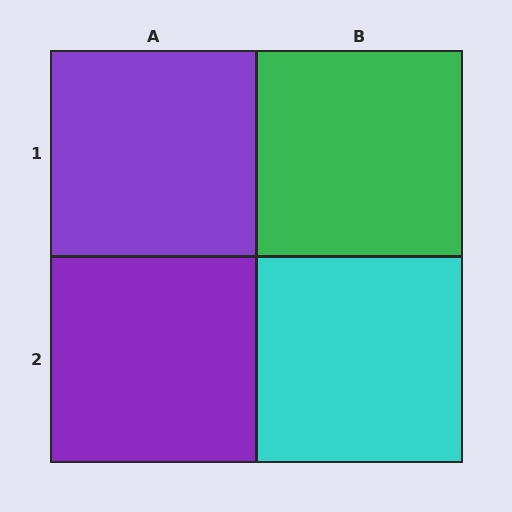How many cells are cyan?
1 cell is cyan.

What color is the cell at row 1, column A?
Purple.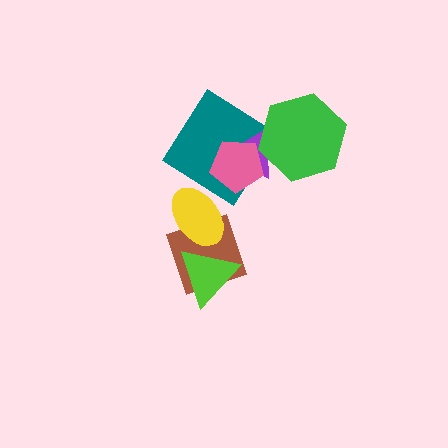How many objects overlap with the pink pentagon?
2 objects overlap with the pink pentagon.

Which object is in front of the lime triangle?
The yellow ellipse is in front of the lime triangle.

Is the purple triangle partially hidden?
Yes, it is partially covered by another shape.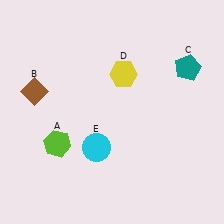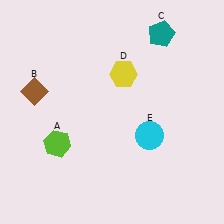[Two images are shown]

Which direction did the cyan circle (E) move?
The cyan circle (E) moved right.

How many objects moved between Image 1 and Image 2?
2 objects moved between the two images.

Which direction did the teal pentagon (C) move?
The teal pentagon (C) moved up.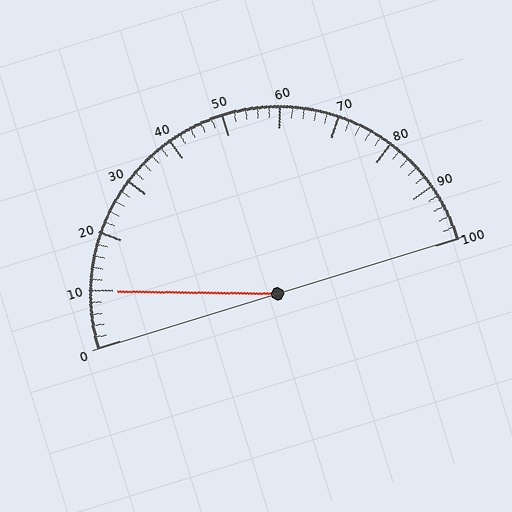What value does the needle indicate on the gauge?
The needle indicates approximately 10.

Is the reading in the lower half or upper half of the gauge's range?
The reading is in the lower half of the range (0 to 100).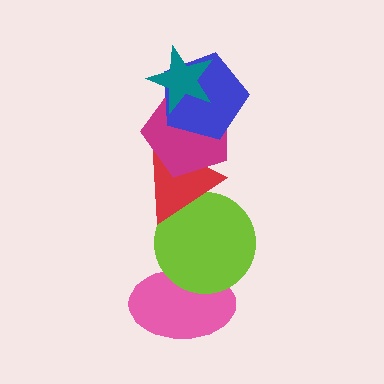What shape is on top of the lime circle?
The red triangle is on top of the lime circle.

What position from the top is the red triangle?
The red triangle is 4th from the top.